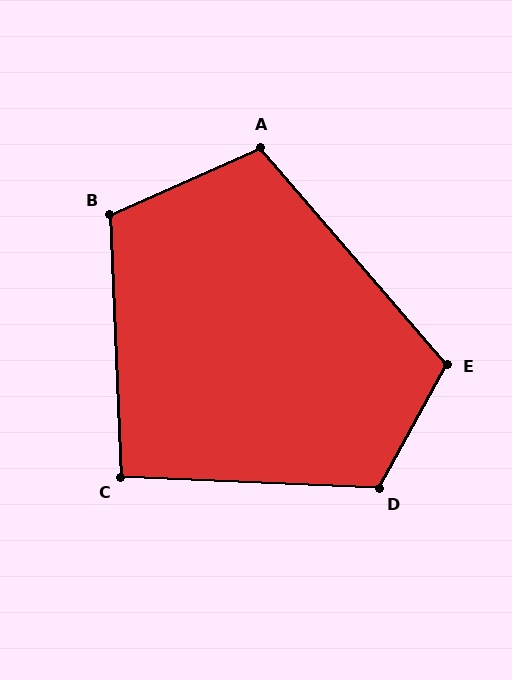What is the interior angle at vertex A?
Approximately 107 degrees (obtuse).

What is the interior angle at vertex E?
Approximately 111 degrees (obtuse).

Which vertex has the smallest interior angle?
C, at approximately 95 degrees.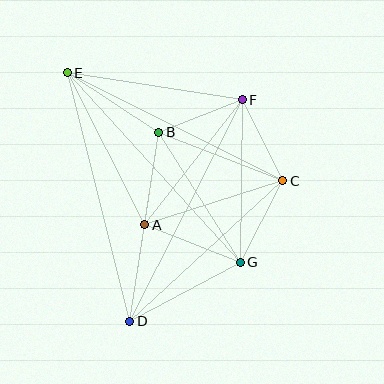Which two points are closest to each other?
Points B and F are closest to each other.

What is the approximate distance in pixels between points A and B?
The distance between A and B is approximately 94 pixels.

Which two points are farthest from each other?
Points E and G are farthest from each other.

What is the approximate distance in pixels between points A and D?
The distance between A and D is approximately 98 pixels.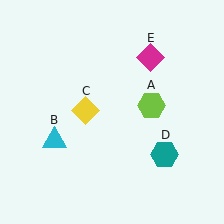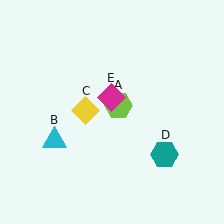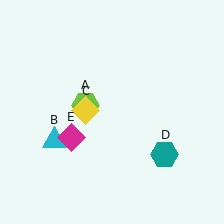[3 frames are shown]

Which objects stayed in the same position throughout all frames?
Cyan triangle (object B) and yellow diamond (object C) and teal hexagon (object D) remained stationary.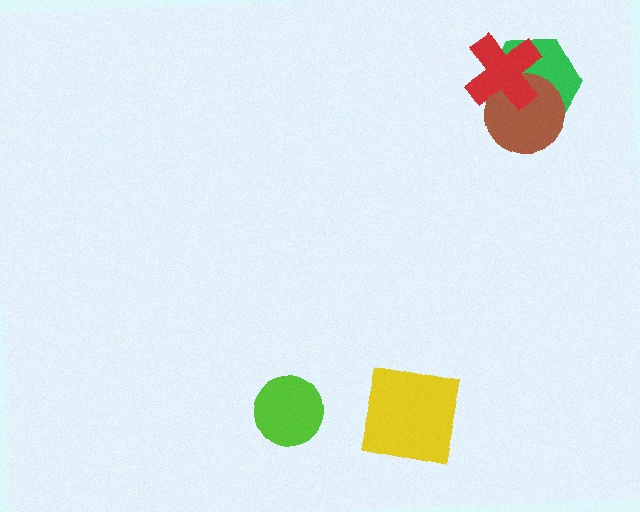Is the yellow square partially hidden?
No, no other shape covers it.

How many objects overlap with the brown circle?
2 objects overlap with the brown circle.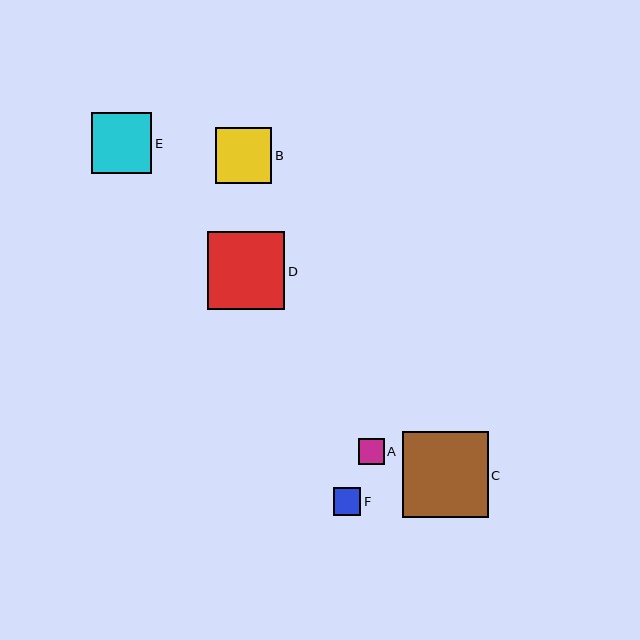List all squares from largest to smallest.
From largest to smallest: C, D, E, B, F, A.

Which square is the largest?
Square C is the largest with a size of approximately 86 pixels.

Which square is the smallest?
Square A is the smallest with a size of approximately 26 pixels.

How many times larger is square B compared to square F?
Square B is approximately 2.0 times the size of square F.